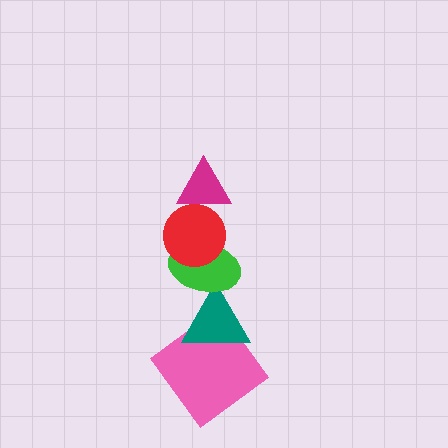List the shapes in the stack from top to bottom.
From top to bottom: the magenta triangle, the red circle, the green ellipse, the teal triangle, the pink diamond.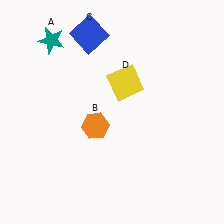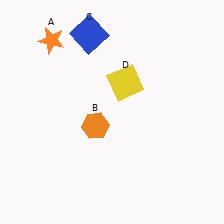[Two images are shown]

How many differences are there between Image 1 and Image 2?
There is 1 difference between the two images.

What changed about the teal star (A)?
In Image 1, A is teal. In Image 2, it changed to orange.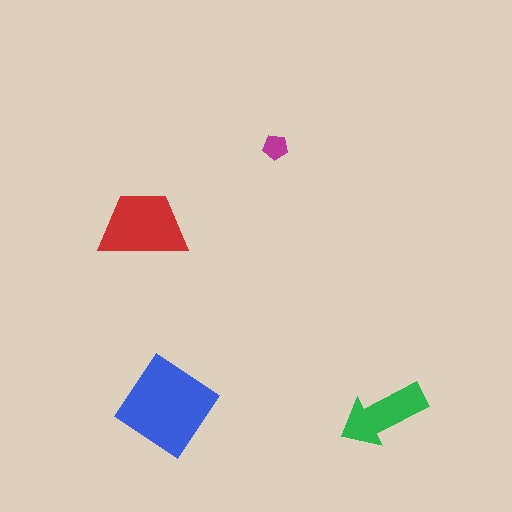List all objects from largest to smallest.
The blue diamond, the red trapezoid, the green arrow, the magenta pentagon.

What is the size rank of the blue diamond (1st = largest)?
1st.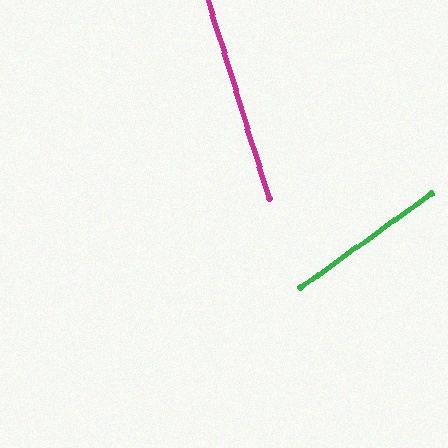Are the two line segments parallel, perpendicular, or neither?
Neither parallel nor perpendicular — they differ by about 71°.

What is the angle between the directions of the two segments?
Approximately 71 degrees.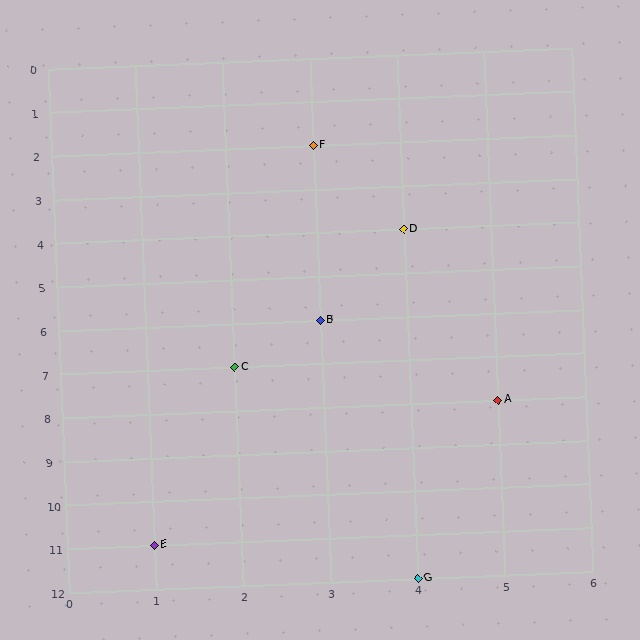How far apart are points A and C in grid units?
Points A and C are 3 columns and 1 row apart (about 3.2 grid units diagonally).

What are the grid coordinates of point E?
Point E is at grid coordinates (1, 11).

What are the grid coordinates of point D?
Point D is at grid coordinates (4, 4).